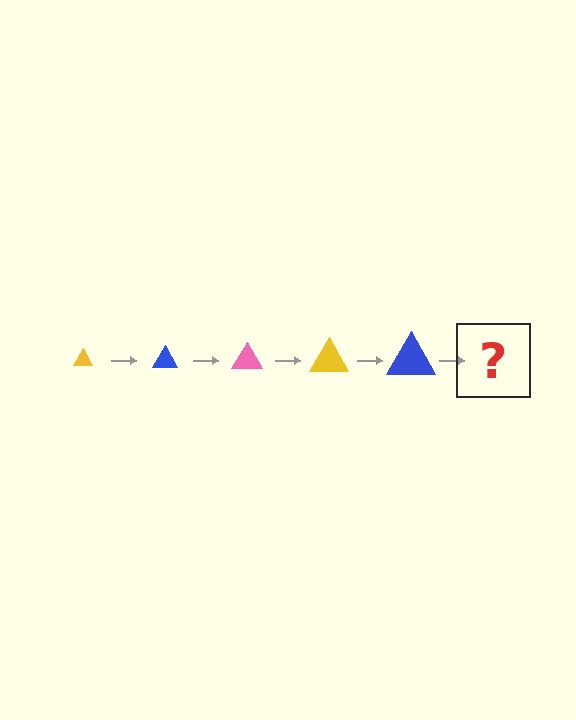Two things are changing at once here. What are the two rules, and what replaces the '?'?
The two rules are that the triangle grows larger each step and the color cycles through yellow, blue, and pink. The '?' should be a pink triangle, larger than the previous one.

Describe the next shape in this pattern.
It should be a pink triangle, larger than the previous one.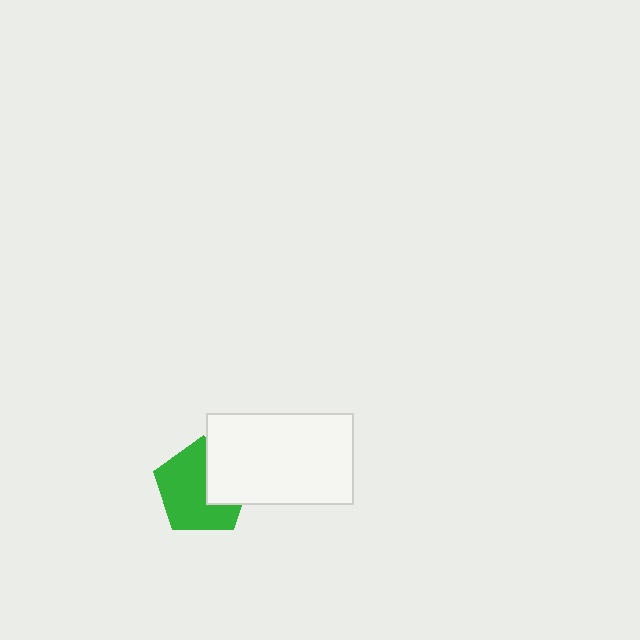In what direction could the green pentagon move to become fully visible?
The green pentagon could move left. That would shift it out from behind the white rectangle entirely.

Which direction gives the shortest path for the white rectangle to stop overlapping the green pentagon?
Moving right gives the shortest separation.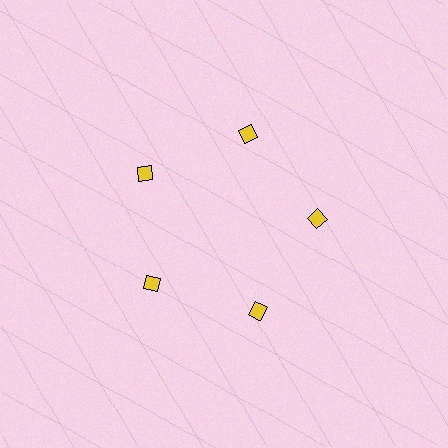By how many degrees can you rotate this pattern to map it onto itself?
The pattern maps onto itself every 72 degrees of rotation.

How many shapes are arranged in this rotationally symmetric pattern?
There are 5 shapes, arranged in 5 groups of 1.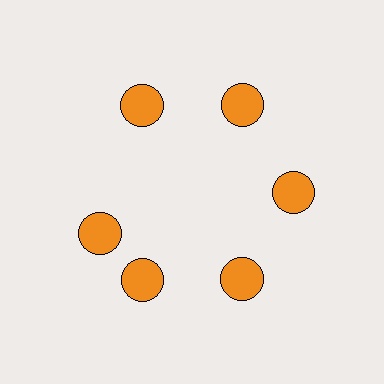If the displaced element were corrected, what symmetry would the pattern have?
It would have 6-fold rotational symmetry — the pattern would map onto itself every 60 degrees.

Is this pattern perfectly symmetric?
No. The 6 orange circles are arranged in a ring, but one element near the 9 o'clock position is rotated out of alignment along the ring, breaking the 6-fold rotational symmetry.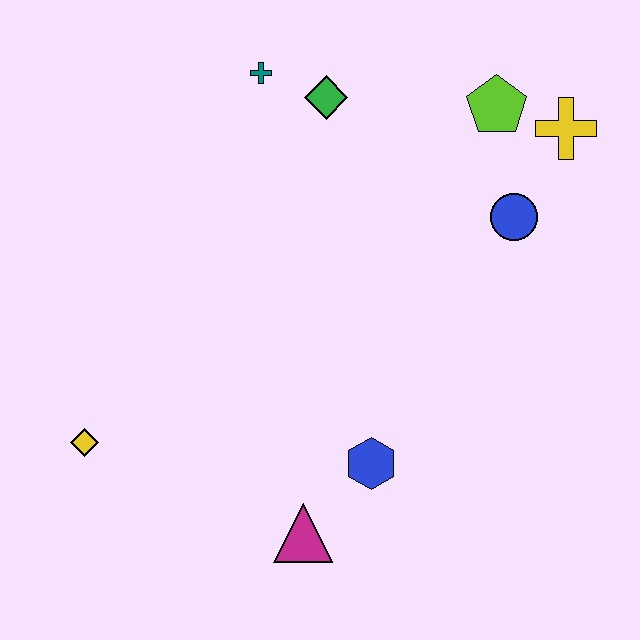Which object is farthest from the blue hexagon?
The teal cross is farthest from the blue hexagon.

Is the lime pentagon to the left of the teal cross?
No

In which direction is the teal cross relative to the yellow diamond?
The teal cross is above the yellow diamond.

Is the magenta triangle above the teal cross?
No